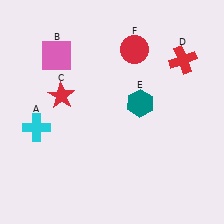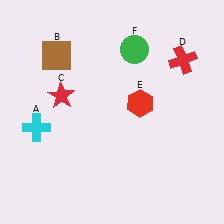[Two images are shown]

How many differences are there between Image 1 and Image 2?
There are 3 differences between the two images.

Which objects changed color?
B changed from pink to brown. E changed from teal to red. F changed from red to green.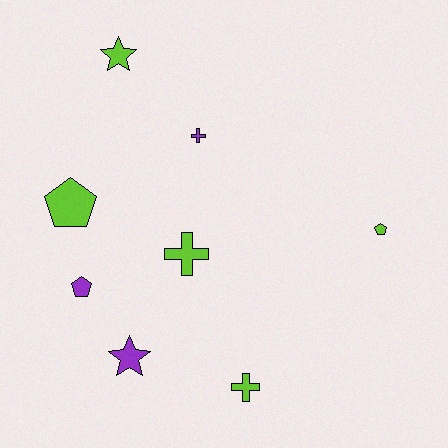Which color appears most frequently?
Lime, with 5 objects.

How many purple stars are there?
There is 1 purple star.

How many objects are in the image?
There are 8 objects.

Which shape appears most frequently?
Pentagon, with 3 objects.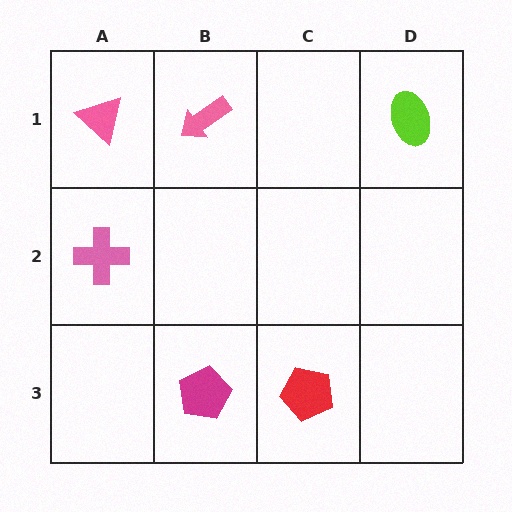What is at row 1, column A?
A pink triangle.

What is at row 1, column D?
A lime ellipse.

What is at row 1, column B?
A pink arrow.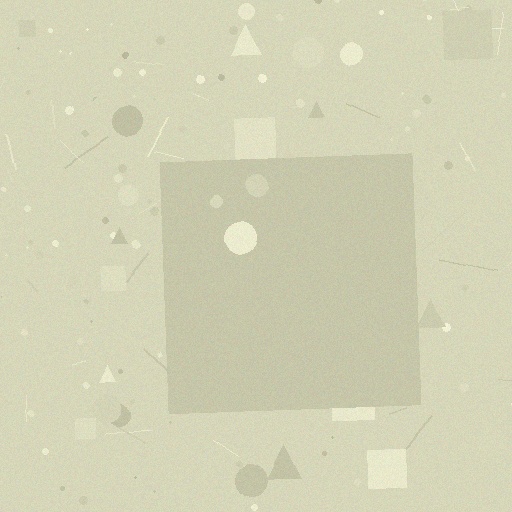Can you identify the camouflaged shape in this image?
The camouflaged shape is a square.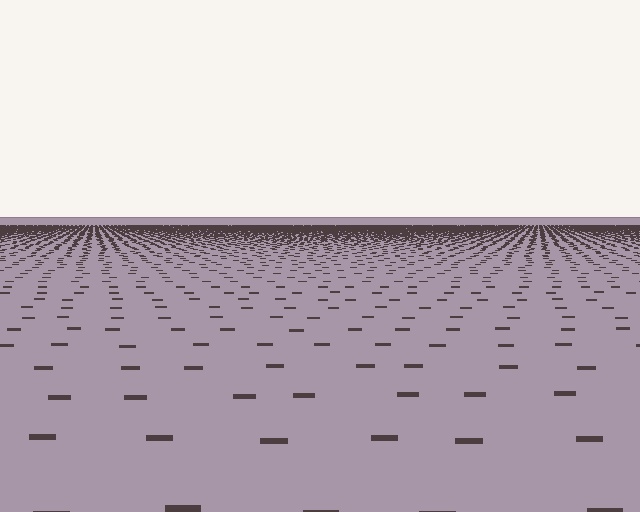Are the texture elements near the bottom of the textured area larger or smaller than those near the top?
Larger. Near the bottom, elements are closer to the viewer and appear at a bigger on-screen size.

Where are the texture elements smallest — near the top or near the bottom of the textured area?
Near the top.